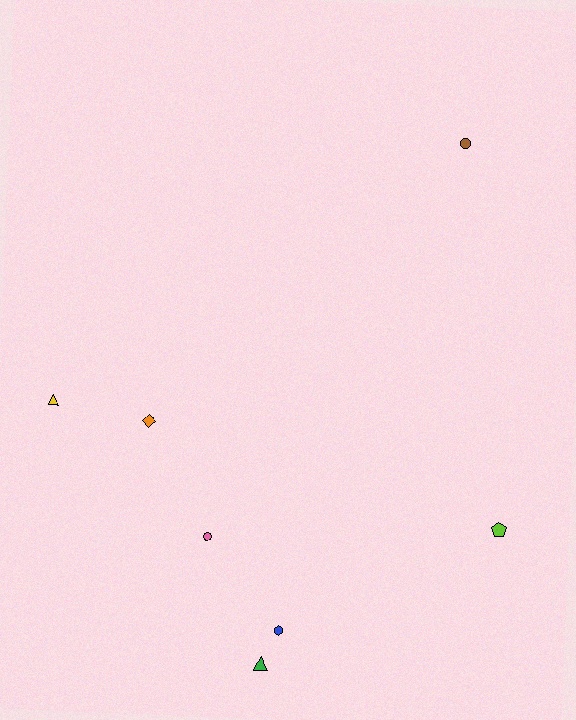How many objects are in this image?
There are 7 objects.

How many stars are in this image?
There are no stars.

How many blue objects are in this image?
There is 1 blue object.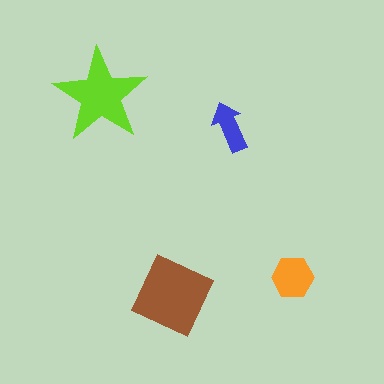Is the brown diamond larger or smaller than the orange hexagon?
Larger.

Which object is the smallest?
The blue arrow.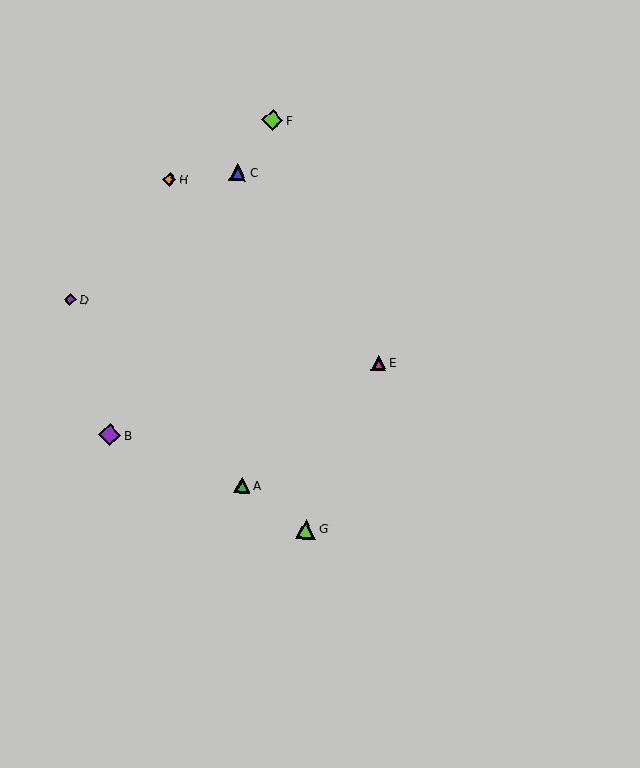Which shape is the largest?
The purple diamond (labeled B) is the largest.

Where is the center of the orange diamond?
The center of the orange diamond is at (170, 180).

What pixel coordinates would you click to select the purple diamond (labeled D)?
Click at (70, 300) to select the purple diamond D.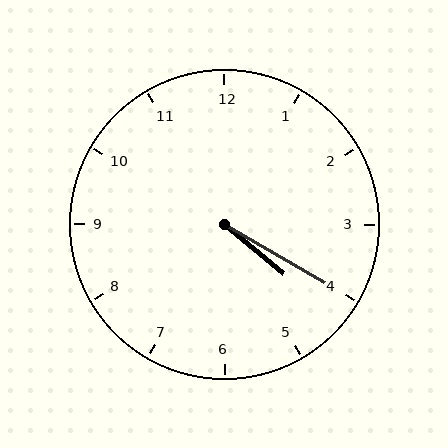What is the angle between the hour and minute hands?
Approximately 10 degrees.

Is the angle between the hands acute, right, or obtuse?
It is acute.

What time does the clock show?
4:20.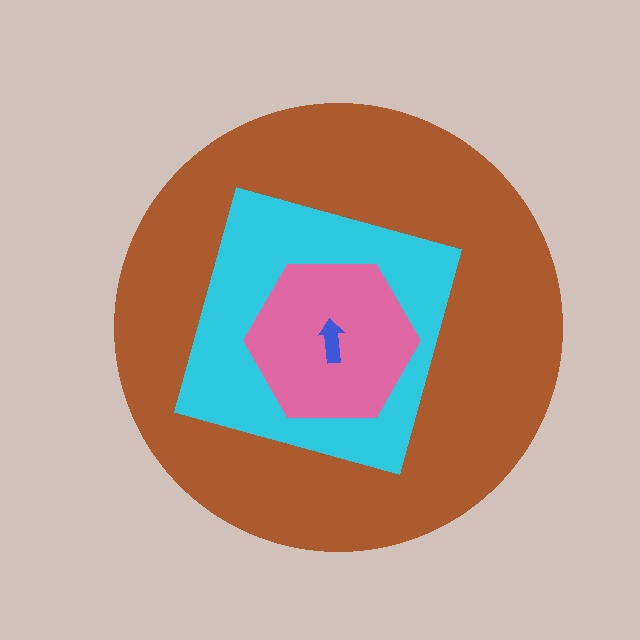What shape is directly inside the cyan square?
The pink hexagon.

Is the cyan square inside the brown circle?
Yes.